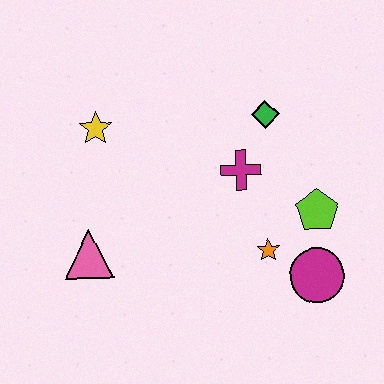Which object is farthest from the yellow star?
The magenta circle is farthest from the yellow star.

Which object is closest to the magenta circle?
The orange star is closest to the magenta circle.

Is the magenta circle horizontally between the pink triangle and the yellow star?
No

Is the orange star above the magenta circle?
Yes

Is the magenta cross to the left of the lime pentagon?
Yes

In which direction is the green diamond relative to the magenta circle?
The green diamond is above the magenta circle.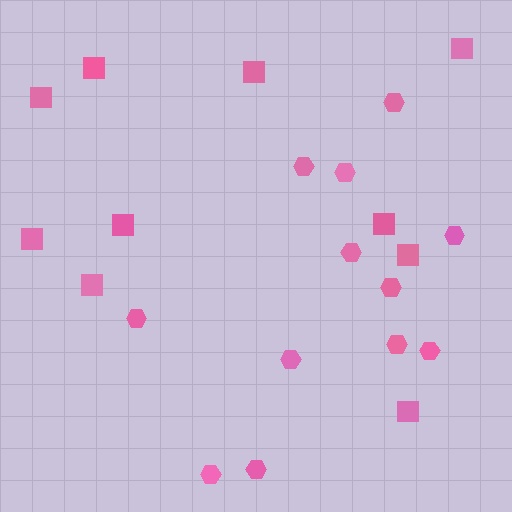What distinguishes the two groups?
There are 2 groups: one group of squares (10) and one group of hexagons (12).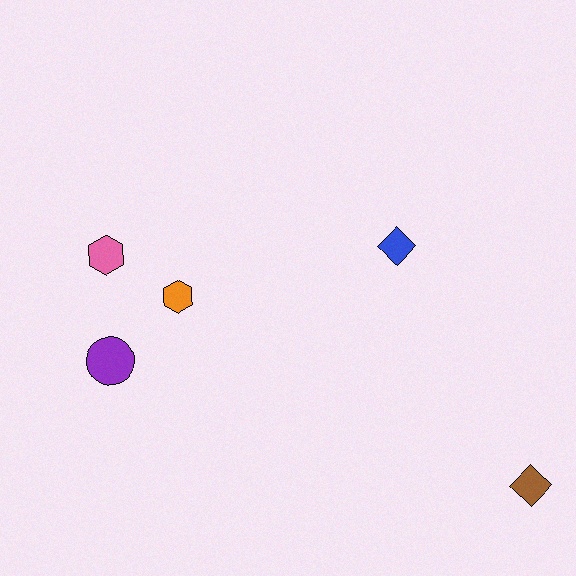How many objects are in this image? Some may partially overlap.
There are 5 objects.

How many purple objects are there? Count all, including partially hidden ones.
There is 1 purple object.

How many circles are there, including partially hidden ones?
There is 1 circle.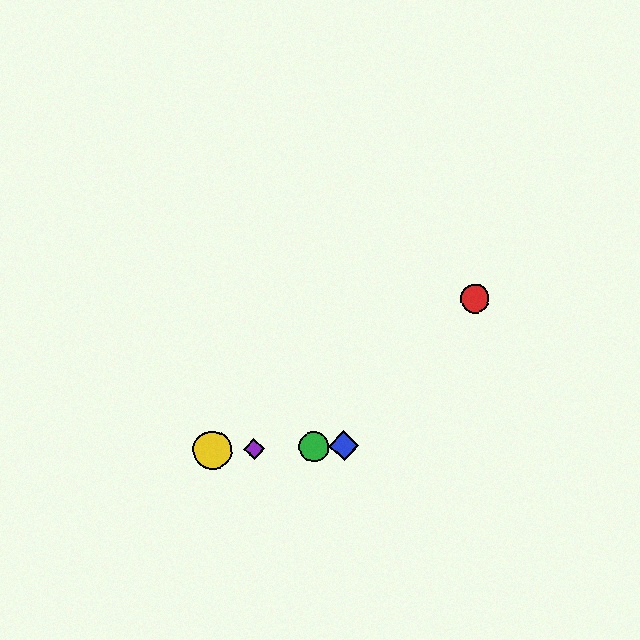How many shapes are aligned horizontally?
4 shapes (the blue diamond, the green circle, the yellow circle, the purple diamond) are aligned horizontally.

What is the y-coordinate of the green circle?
The green circle is at y≈447.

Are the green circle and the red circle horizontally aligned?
No, the green circle is at y≈447 and the red circle is at y≈299.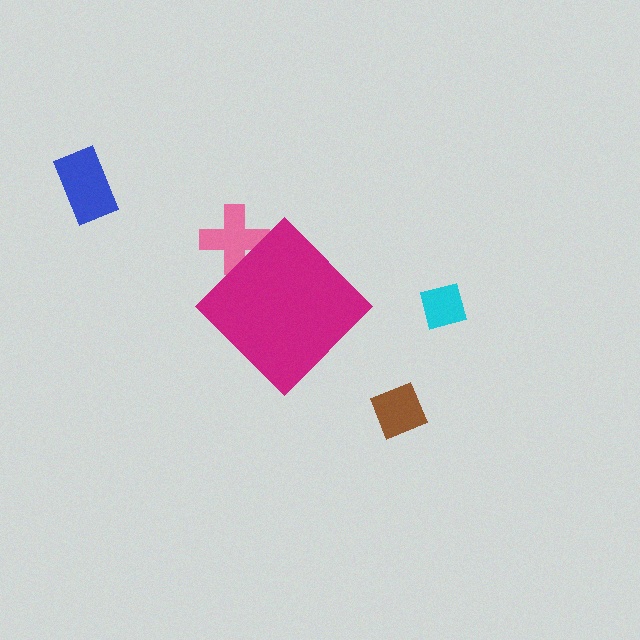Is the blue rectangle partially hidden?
No, the blue rectangle is fully visible.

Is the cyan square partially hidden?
No, the cyan square is fully visible.